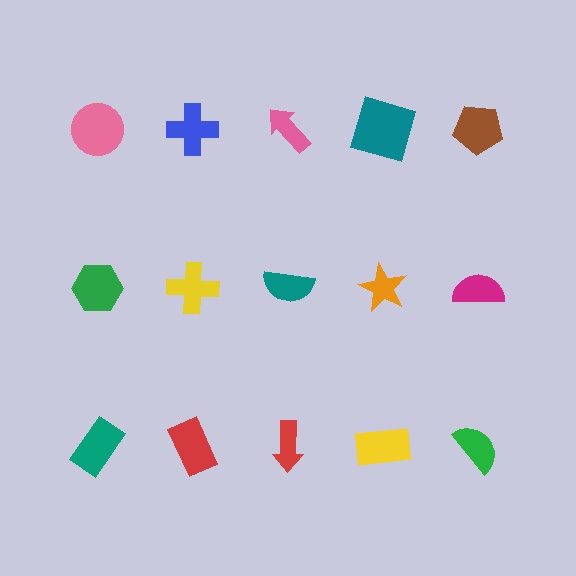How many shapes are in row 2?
5 shapes.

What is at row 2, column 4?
An orange star.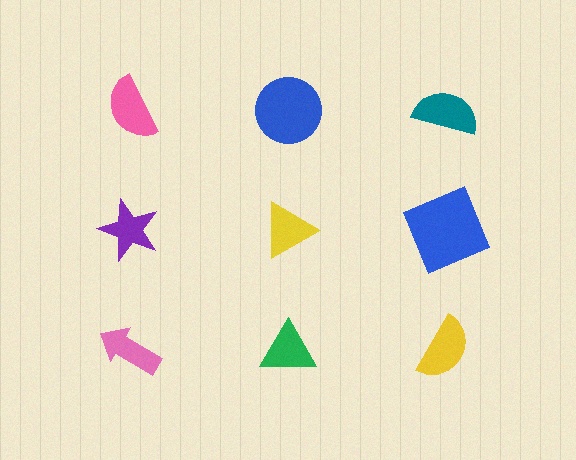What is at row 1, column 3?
A teal semicircle.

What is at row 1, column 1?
A pink semicircle.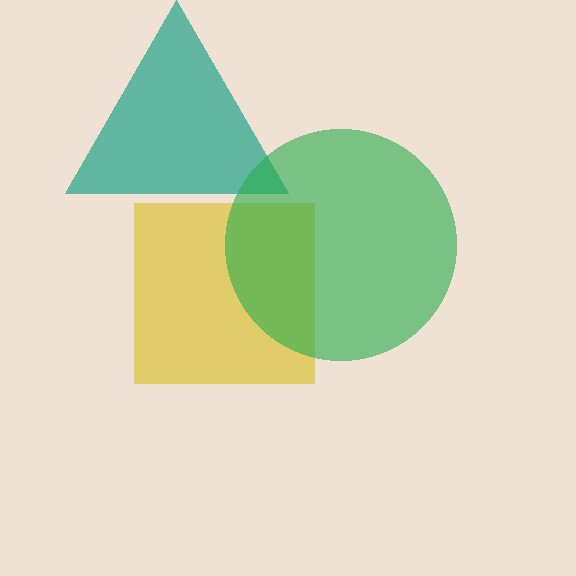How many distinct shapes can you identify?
There are 3 distinct shapes: a teal triangle, a yellow square, a green circle.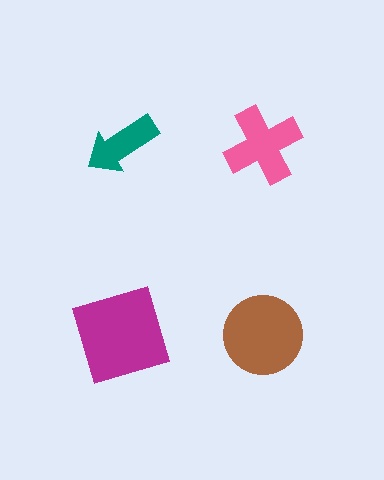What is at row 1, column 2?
A pink cross.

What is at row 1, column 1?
A teal arrow.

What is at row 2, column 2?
A brown circle.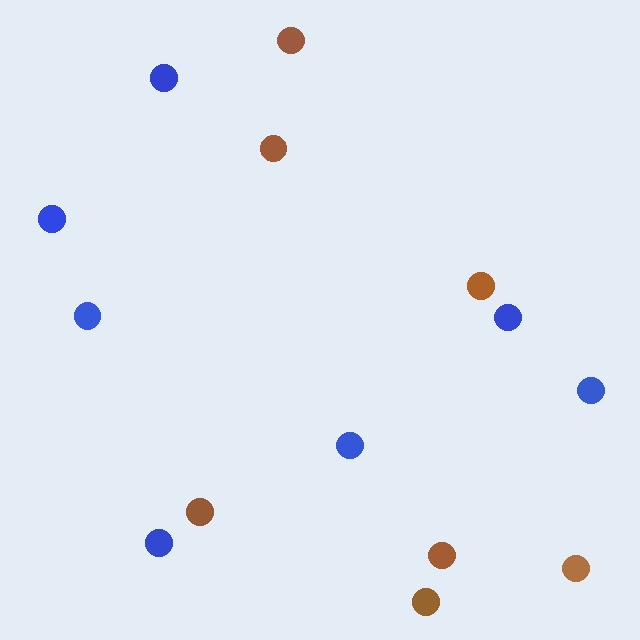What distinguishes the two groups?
There are 2 groups: one group of blue circles (7) and one group of brown circles (7).